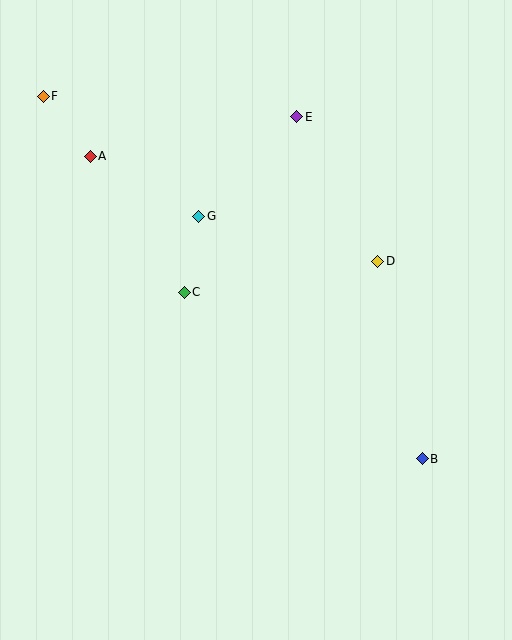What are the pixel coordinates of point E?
Point E is at (297, 117).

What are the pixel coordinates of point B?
Point B is at (422, 459).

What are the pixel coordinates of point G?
Point G is at (199, 216).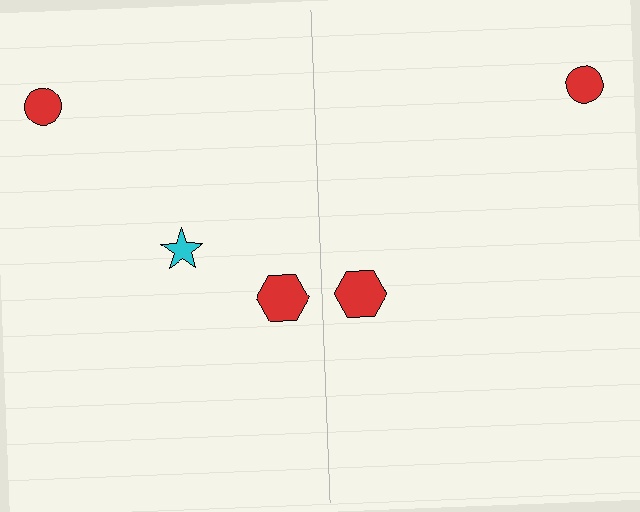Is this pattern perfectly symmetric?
No, the pattern is not perfectly symmetric. A cyan star is missing from the right side.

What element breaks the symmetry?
A cyan star is missing from the right side.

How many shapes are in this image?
There are 5 shapes in this image.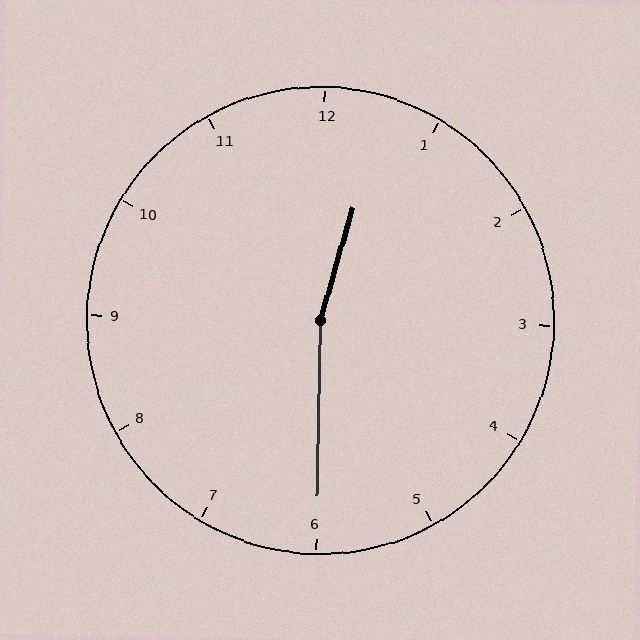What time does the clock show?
12:30.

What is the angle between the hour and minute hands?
Approximately 165 degrees.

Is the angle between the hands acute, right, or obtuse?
It is obtuse.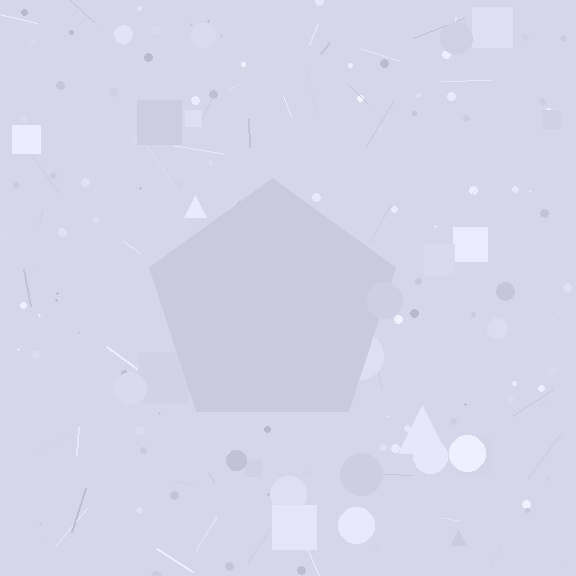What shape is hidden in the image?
A pentagon is hidden in the image.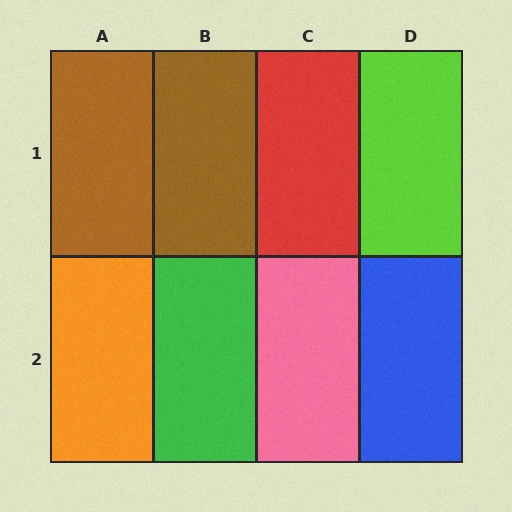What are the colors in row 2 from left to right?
Orange, green, pink, blue.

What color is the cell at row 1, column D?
Lime.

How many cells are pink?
1 cell is pink.